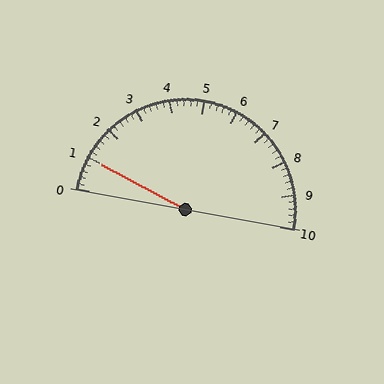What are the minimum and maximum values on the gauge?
The gauge ranges from 0 to 10.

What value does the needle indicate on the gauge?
The needle indicates approximately 1.0.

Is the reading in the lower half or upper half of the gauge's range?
The reading is in the lower half of the range (0 to 10).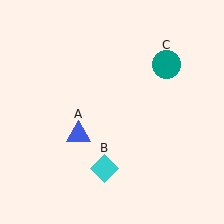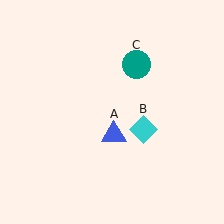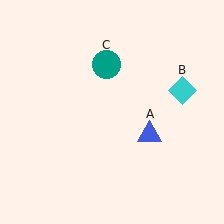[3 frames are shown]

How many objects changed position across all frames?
3 objects changed position: blue triangle (object A), cyan diamond (object B), teal circle (object C).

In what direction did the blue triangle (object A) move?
The blue triangle (object A) moved right.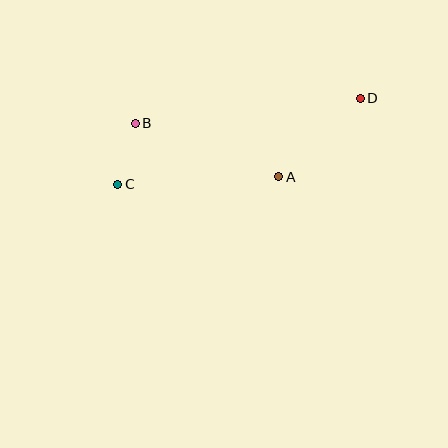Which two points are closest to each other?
Points B and C are closest to each other.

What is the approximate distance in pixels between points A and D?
The distance between A and D is approximately 113 pixels.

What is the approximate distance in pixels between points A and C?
The distance between A and C is approximately 161 pixels.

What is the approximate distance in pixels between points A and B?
The distance between A and B is approximately 153 pixels.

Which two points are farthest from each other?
Points C and D are farthest from each other.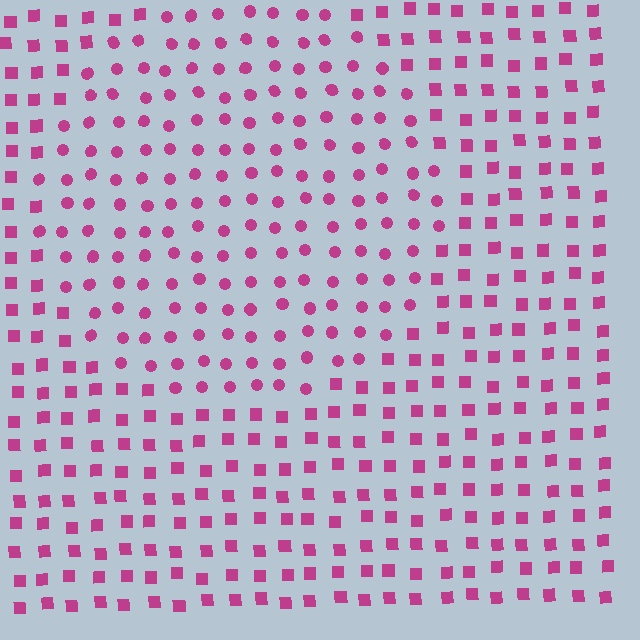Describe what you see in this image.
The image is filled with small magenta elements arranged in a uniform grid. A circle-shaped region contains circles, while the surrounding area contains squares. The boundary is defined purely by the change in element shape.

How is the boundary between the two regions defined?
The boundary is defined by a change in element shape: circles inside vs. squares outside. All elements share the same color and spacing.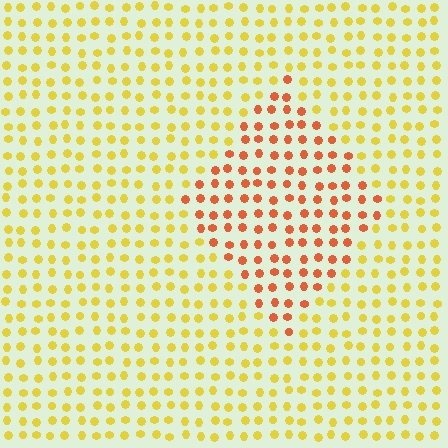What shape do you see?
I see a diamond.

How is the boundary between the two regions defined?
The boundary is defined purely by a slight shift in hue (about 40 degrees). Spacing, size, and orientation are identical on both sides.